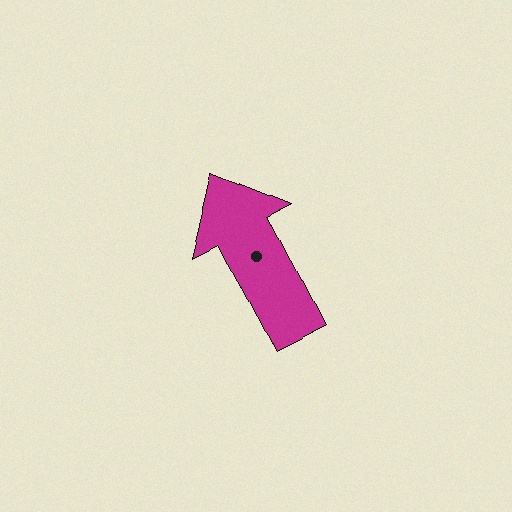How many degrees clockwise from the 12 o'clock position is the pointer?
Approximately 332 degrees.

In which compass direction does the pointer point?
Northwest.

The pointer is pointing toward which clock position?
Roughly 11 o'clock.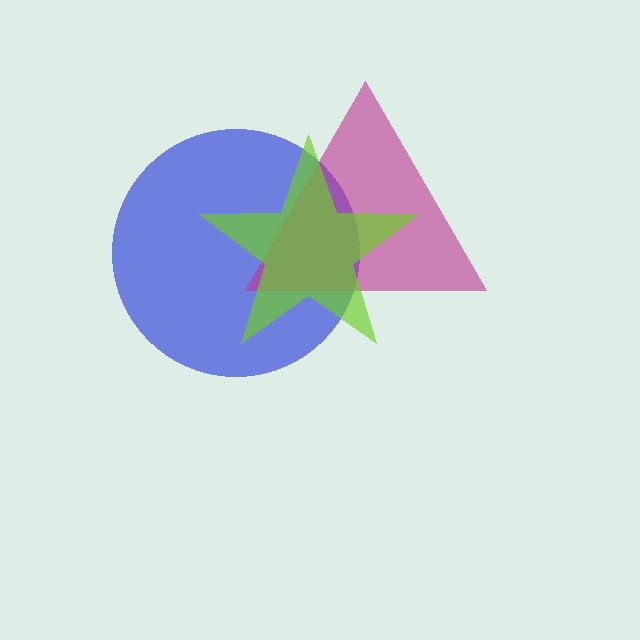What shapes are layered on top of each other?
The layered shapes are: a blue circle, a magenta triangle, a lime star.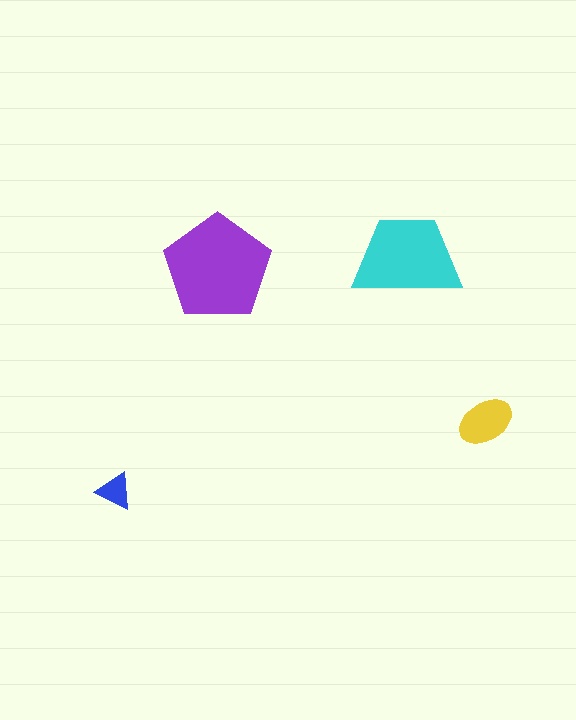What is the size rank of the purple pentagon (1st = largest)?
1st.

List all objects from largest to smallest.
The purple pentagon, the cyan trapezoid, the yellow ellipse, the blue triangle.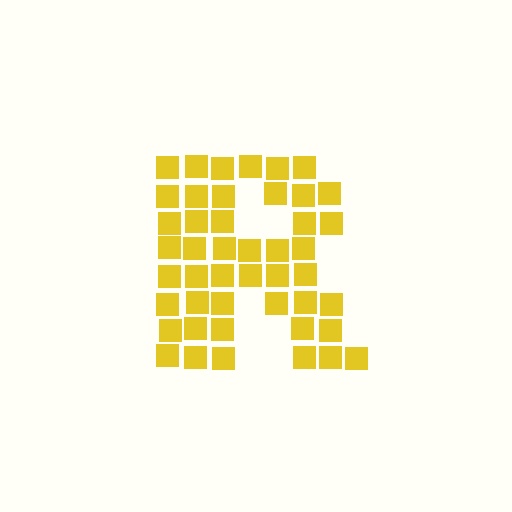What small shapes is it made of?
It is made of small squares.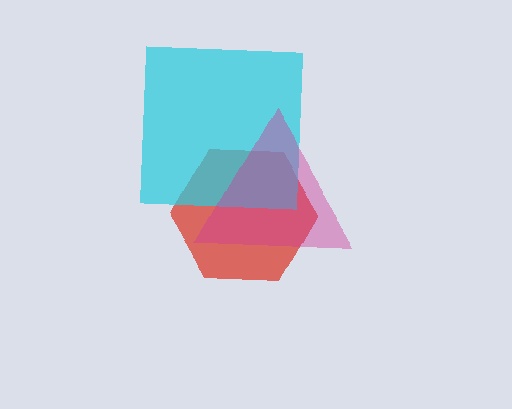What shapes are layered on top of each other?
The layered shapes are: a red hexagon, a cyan square, a magenta triangle.